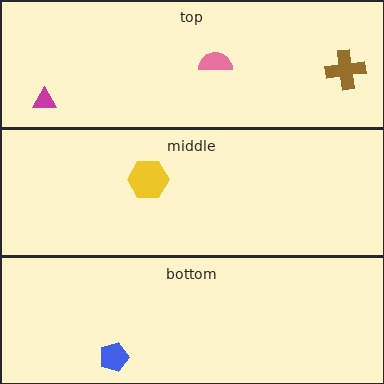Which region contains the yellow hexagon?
The middle region.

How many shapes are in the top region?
3.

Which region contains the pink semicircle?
The top region.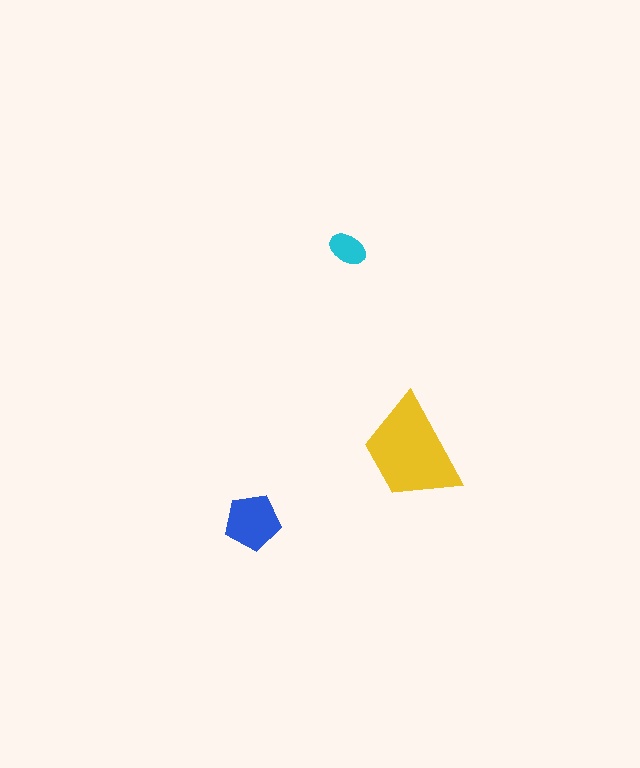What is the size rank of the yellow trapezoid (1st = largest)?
1st.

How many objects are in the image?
There are 3 objects in the image.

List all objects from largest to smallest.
The yellow trapezoid, the blue pentagon, the cyan ellipse.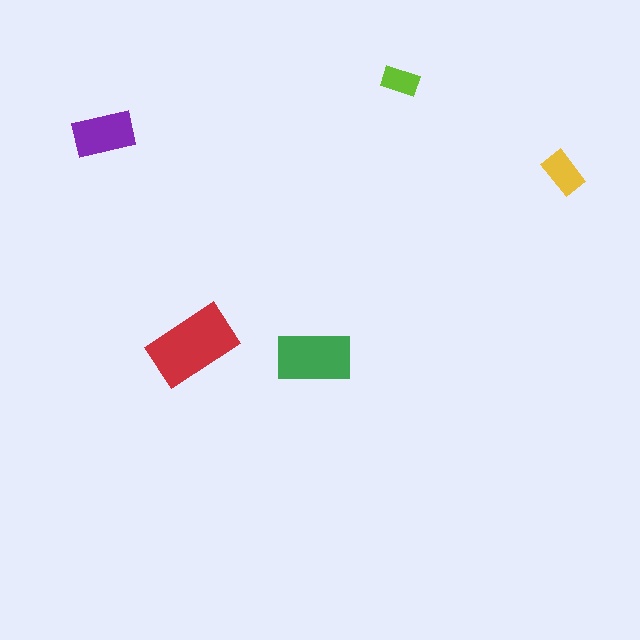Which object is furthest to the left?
The purple rectangle is leftmost.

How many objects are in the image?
There are 5 objects in the image.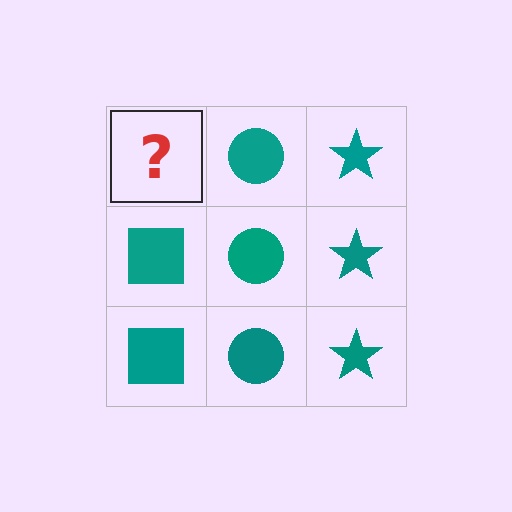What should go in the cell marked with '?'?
The missing cell should contain a teal square.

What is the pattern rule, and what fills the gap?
The rule is that each column has a consistent shape. The gap should be filled with a teal square.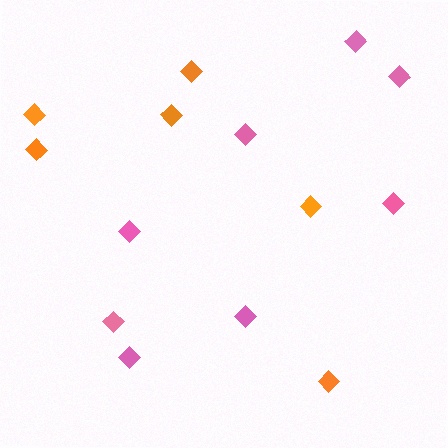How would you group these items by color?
There are 2 groups: one group of pink diamonds (8) and one group of orange diamonds (6).